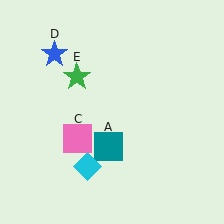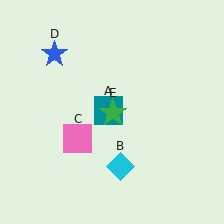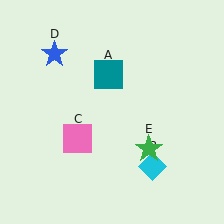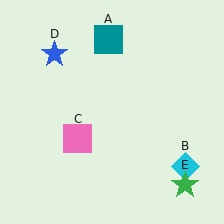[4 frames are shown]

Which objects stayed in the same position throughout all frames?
Pink square (object C) and blue star (object D) remained stationary.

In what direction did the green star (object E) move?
The green star (object E) moved down and to the right.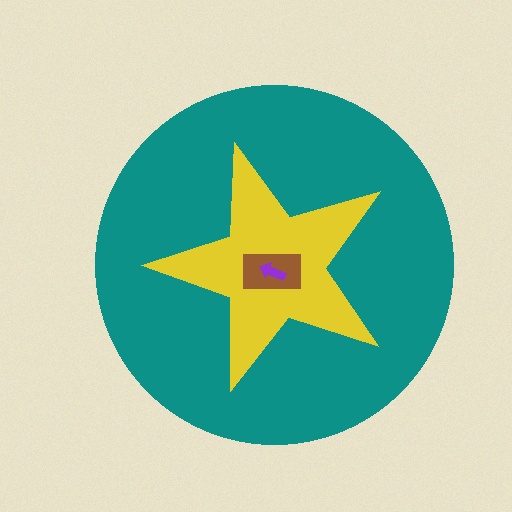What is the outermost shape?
The teal circle.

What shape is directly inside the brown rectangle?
The purple arrow.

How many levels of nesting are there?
4.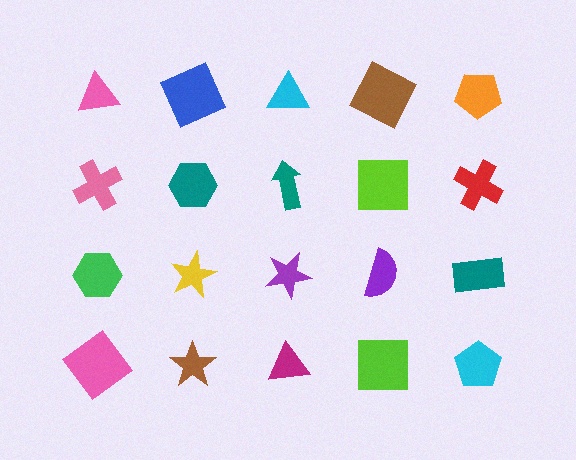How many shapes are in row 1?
5 shapes.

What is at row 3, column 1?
A green hexagon.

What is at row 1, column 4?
A brown square.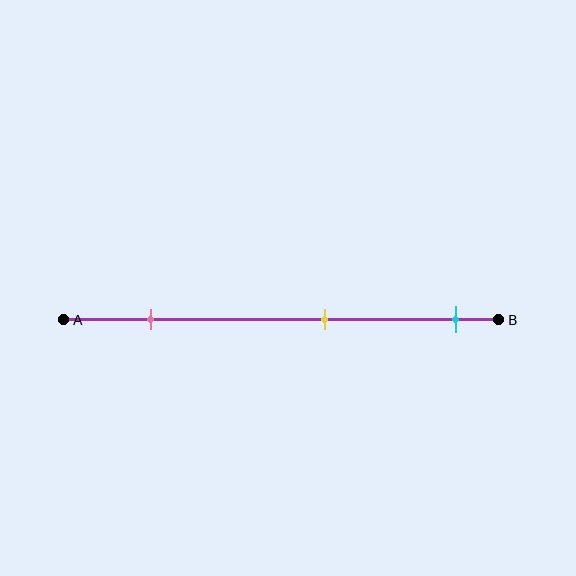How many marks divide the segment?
There are 3 marks dividing the segment.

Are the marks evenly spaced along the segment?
Yes, the marks are approximately evenly spaced.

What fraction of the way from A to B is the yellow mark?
The yellow mark is approximately 60% (0.6) of the way from A to B.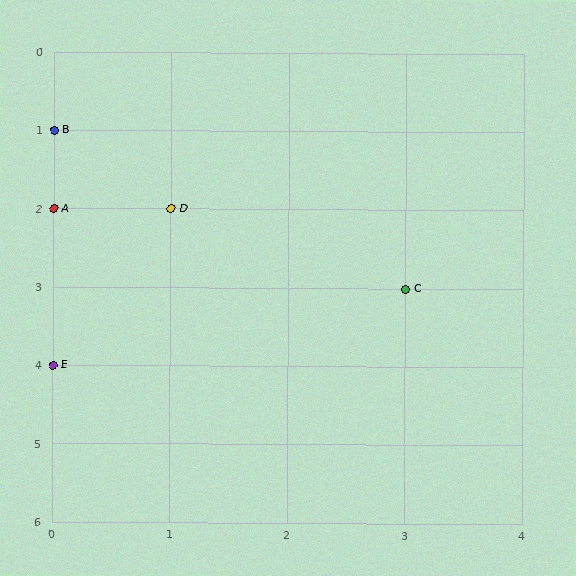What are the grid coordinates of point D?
Point D is at grid coordinates (1, 2).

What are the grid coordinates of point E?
Point E is at grid coordinates (0, 4).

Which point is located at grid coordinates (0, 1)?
Point B is at (0, 1).